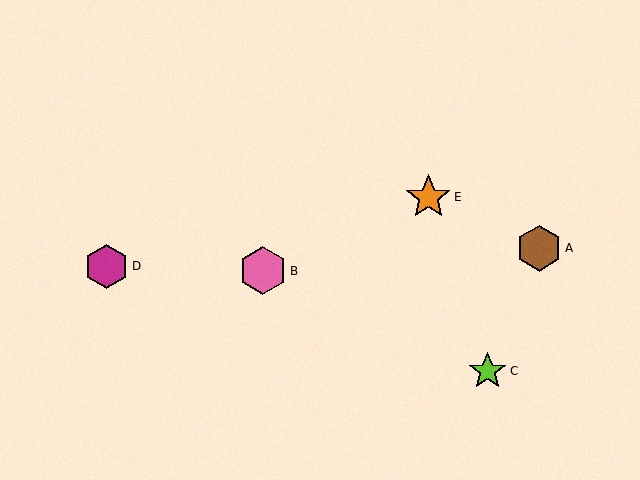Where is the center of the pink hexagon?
The center of the pink hexagon is at (263, 271).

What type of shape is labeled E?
Shape E is an orange star.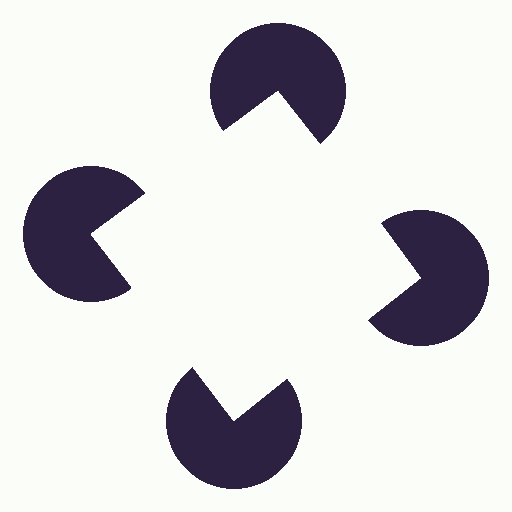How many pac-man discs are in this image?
There are 4 — one at each vertex of the illusory square.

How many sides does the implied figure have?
4 sides.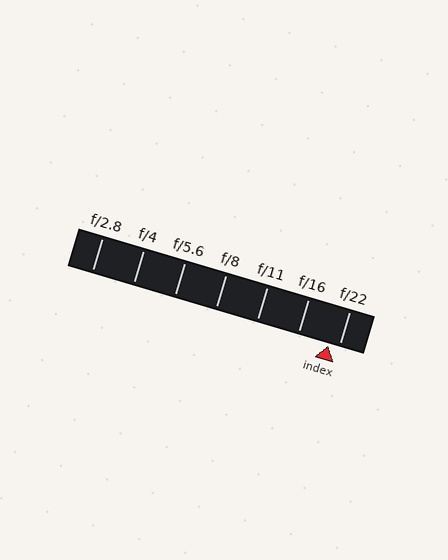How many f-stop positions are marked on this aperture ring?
There are 7 f-stop positions marked.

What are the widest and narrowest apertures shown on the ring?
The widest aperture shown is f/2.8 and the narrowest is f/22.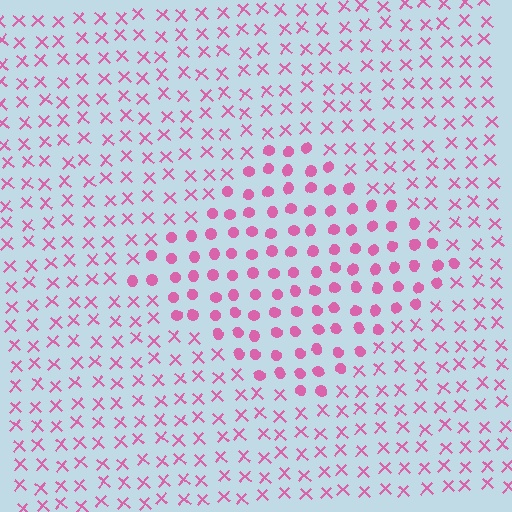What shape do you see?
I see a diamond.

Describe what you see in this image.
The image is filled with small pink elements arranged in a uniform grid. A diamond-shaped region contains circles, while the surrounding area contains X marks. The boundary is defined purely by the change in element shape.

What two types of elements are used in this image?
The image uses circles inside the diamond region and X marks outside it.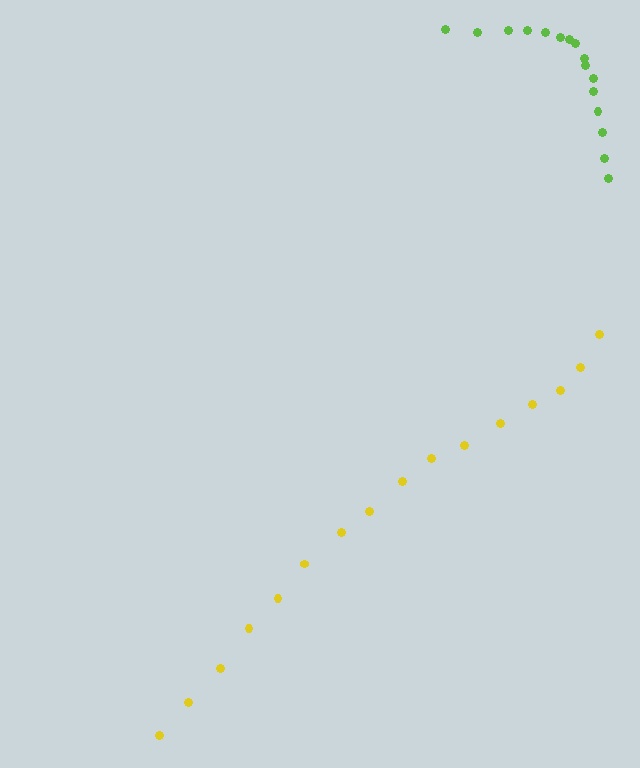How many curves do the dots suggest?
There are 2 distinct paths.